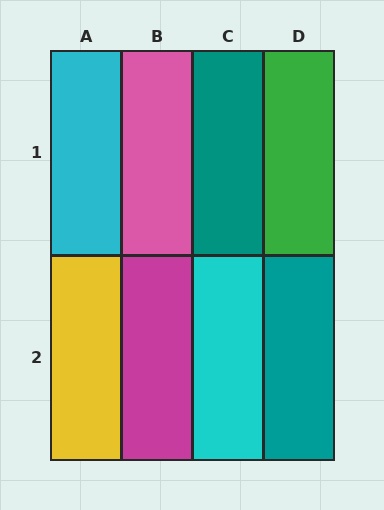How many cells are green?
1 cell is green.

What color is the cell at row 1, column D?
Green.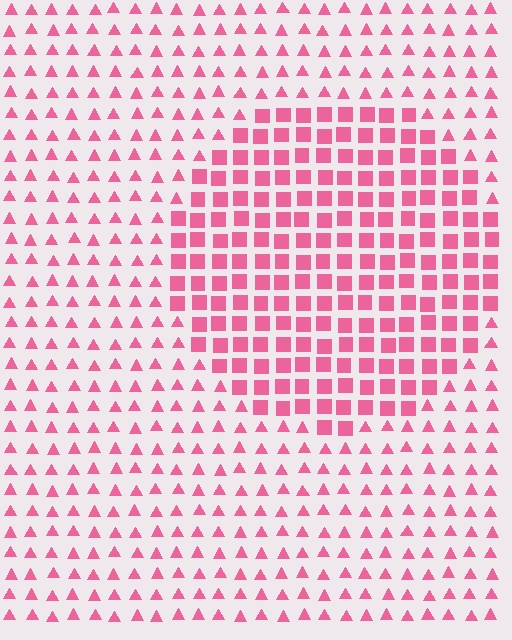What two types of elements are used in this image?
The image uses squares inside the circle region and triangles outside it.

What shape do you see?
I see a circle.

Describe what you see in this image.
The image is filled with small pink elements arranged in a uniform grid. A circle-shaped region contains squares, while the surrounding area contains triangles. The boundary is defined purely by the change in element shape.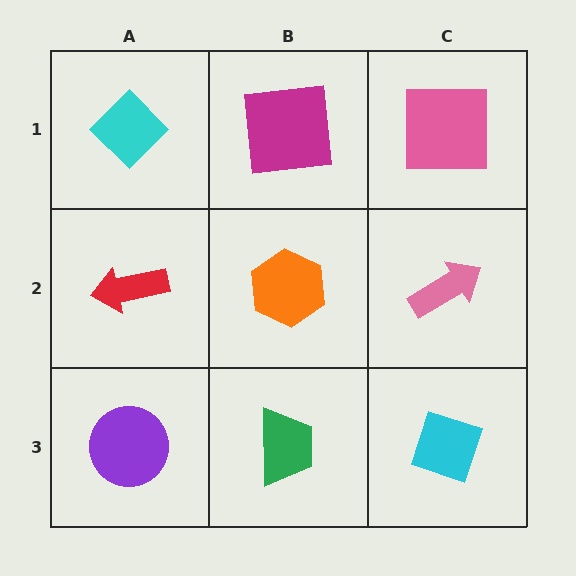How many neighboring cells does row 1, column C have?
2.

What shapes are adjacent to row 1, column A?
A red arrow (row 2, column A), a magenta square (row 1, column B).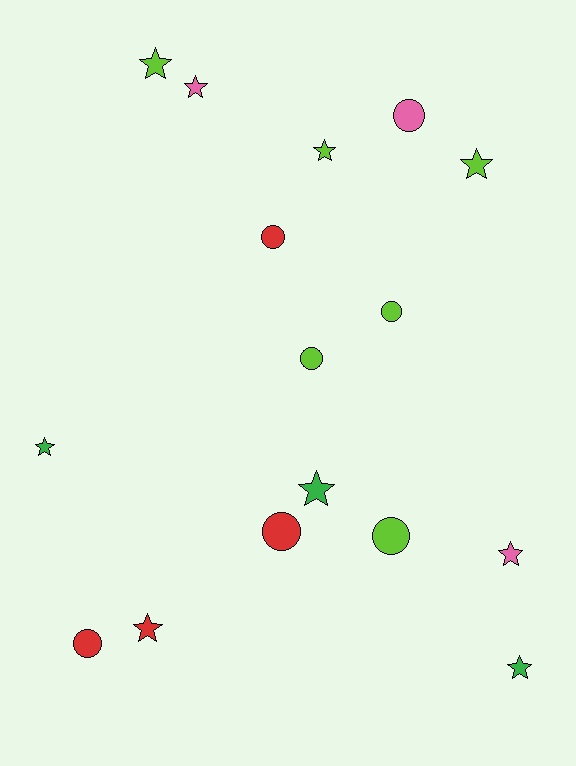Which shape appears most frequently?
Star, with 9 objects.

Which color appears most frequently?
Lime, with 6 objects.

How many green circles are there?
There are no green circles.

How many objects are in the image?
There are 16 objects.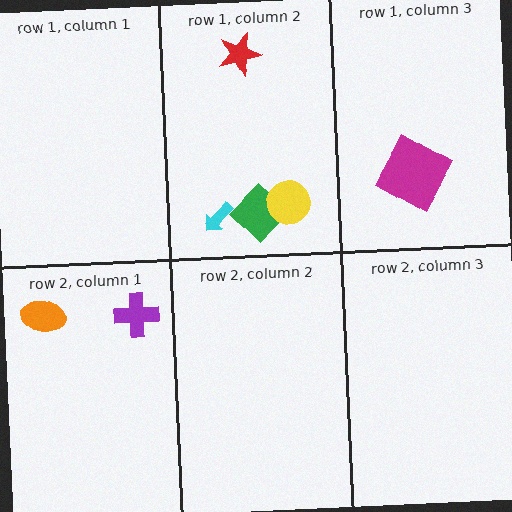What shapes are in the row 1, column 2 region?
The cyan arrow, the green diamond, the red star, the yellow circle.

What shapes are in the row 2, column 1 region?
The purple cross, the orange ellipse.